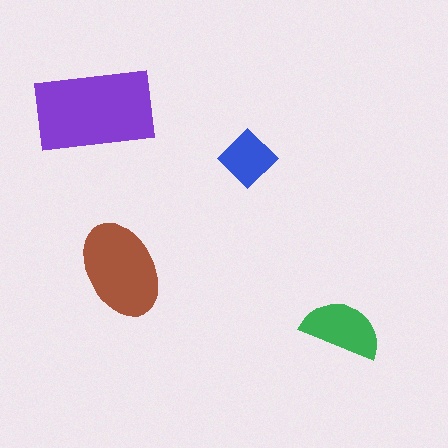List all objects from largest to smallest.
The purple rectangle, the brown ellipse, the green semicircle, the blue diamond.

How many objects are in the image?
There are 4 objects in the image.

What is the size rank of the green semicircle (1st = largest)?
3rd.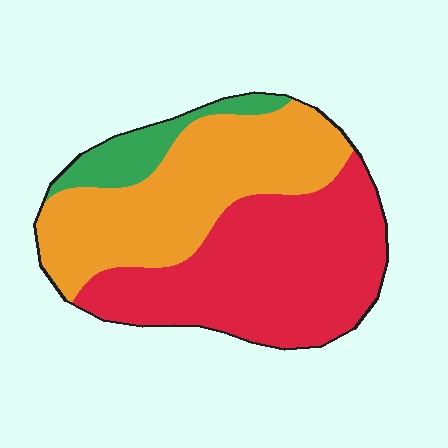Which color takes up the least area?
Green, at roughly 10%.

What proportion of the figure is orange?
Orange covers about 40% of the figure.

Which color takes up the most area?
Red, at roughly 50%.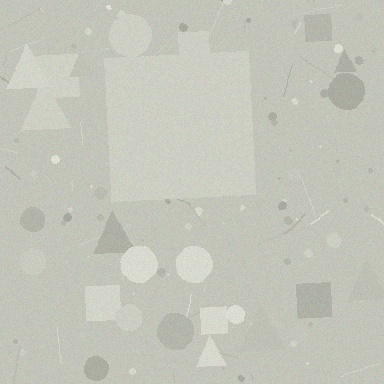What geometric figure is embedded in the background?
A square is embedded in the background.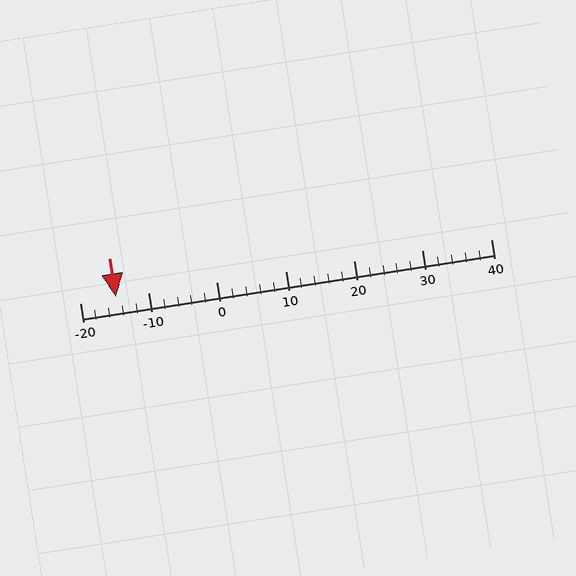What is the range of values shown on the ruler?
The ruler shows values from -20 to 40.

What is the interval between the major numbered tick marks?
The major tick marks are spaced 10 units apart.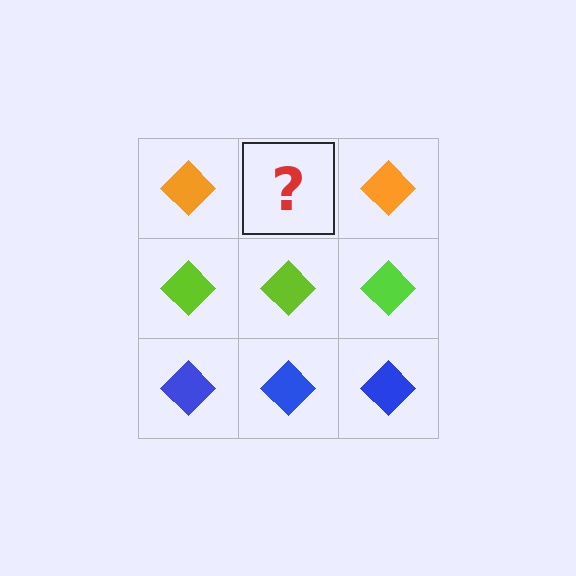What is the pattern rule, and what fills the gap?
The rule is that each row has a consistent color. The gap should be filled with an orange diamond.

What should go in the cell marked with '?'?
The missing cell should contain an orange diamond.